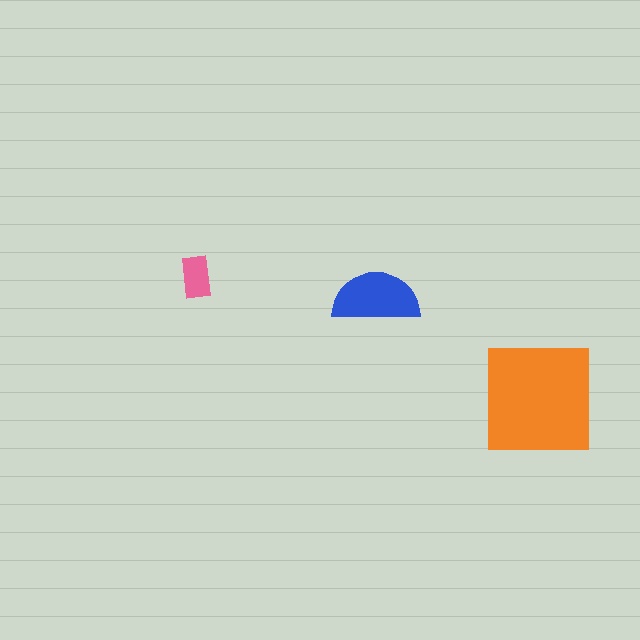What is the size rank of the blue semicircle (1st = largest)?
2nd.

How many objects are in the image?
There are 3 objects in the image.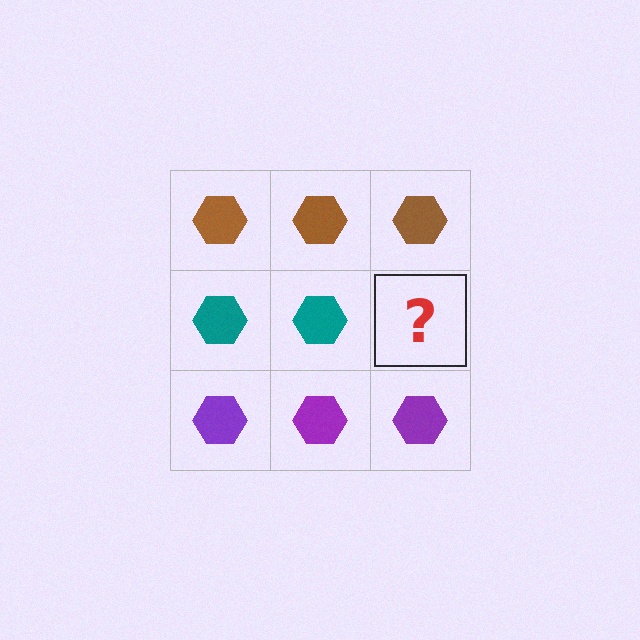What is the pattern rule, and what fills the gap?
The rule is that each row has a consistent color. The gap should be filled with a teal hexagon.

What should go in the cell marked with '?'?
The missing cell should contain a teal hexagon.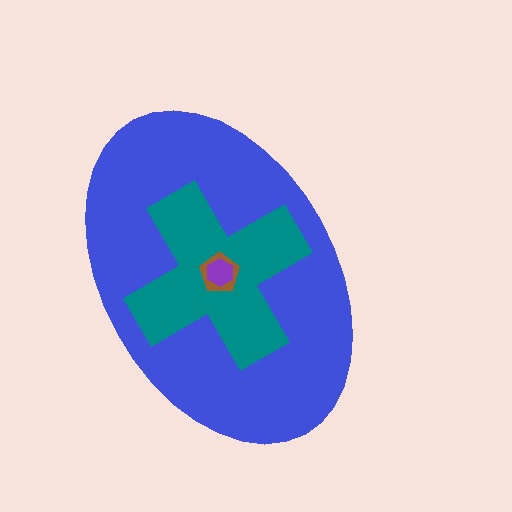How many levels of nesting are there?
4.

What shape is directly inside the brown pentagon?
The purple hexagon.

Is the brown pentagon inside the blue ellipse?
Yes.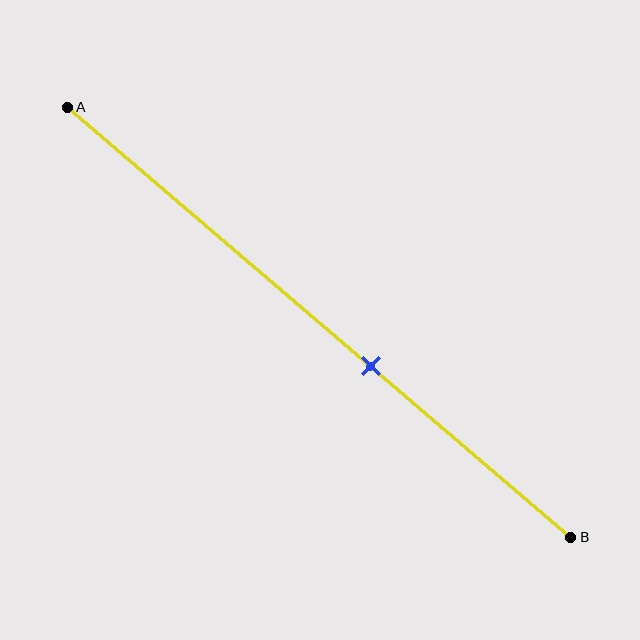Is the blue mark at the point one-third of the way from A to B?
No, the mark is at about 60% from A, not at the 33% one-third point.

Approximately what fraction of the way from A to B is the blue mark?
The blue mark is approximately 60% of the way from A to B.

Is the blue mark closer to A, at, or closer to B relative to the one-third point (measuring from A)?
The blue mark is closer to point B than the one-third point of segment AB.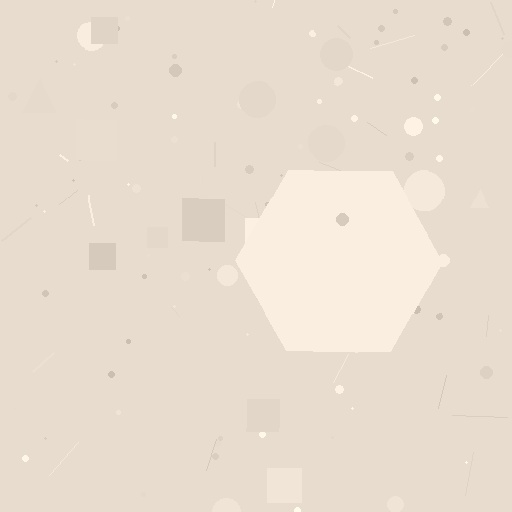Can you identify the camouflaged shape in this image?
The camouflaged shape is a hexagon.